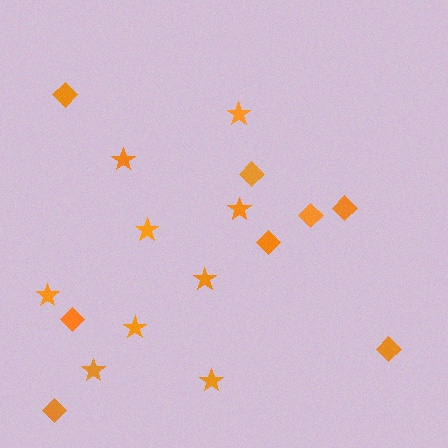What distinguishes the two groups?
There are 2 groups: one group of stars (9) and one group of diamonds (8).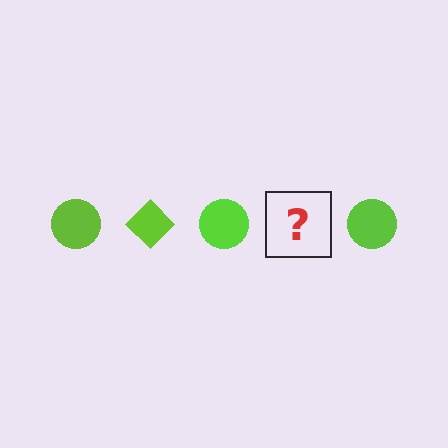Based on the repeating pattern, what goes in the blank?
The blank should be a lime diamond.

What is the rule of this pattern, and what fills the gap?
The rule is that the pattern cycles through circle, diamond shapes in lime. The gap should be filled with a lime diamond.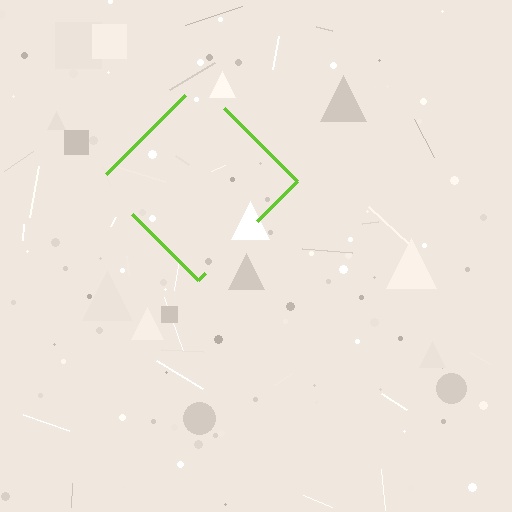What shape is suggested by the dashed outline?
The dashed outline suggests a diamond.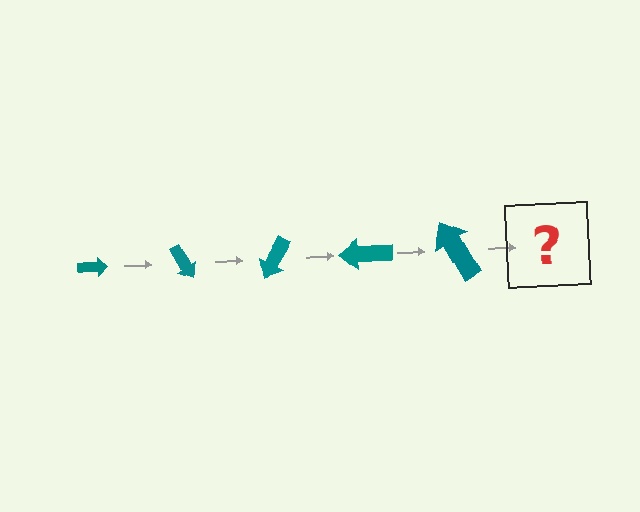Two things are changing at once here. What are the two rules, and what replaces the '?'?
The two rules are that the arrow grows larger each step and it rotates 60 degrees each step. The '?' should be an arrow, larger than the previous one and rotated 300 degrees from the start.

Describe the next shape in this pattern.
It should be an arrow, larger than the previous one and rotated 300 degrees from the start.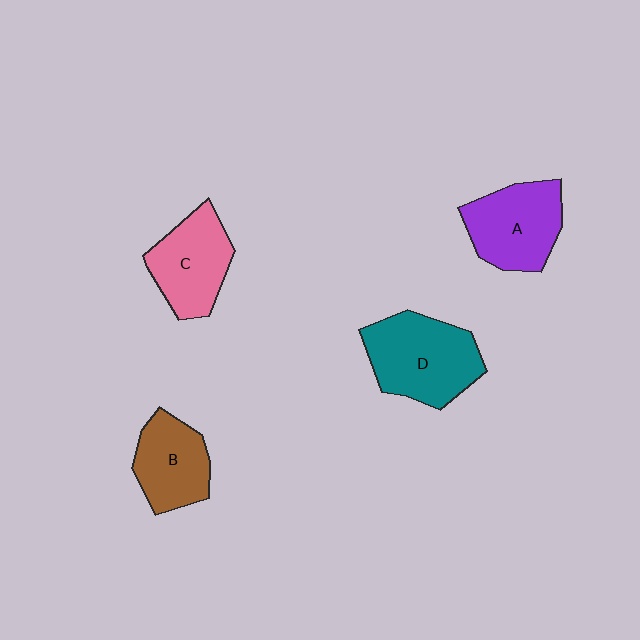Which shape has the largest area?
Shape D (teal).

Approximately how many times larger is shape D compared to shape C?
Approximately 1.3 times.